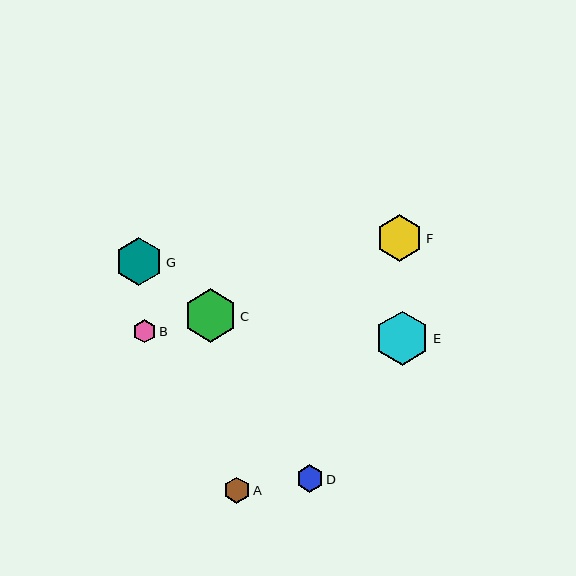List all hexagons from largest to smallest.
From largest to smallest: E, C, G, F, D, A, B.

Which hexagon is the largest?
Hexagon E is the largest with a size of approximately 54 pixels.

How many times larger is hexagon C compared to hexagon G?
Hexagon C is approximately 1.1 times the size of hexagon G.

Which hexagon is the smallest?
Hexagon B is the smallest with a size of approximately 23 pixels.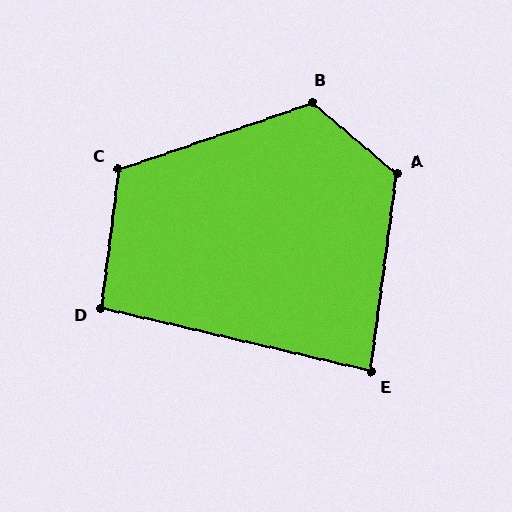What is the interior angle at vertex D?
Approximately 97 degrees (obtuse).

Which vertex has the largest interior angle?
A, at approximately 122 degrees.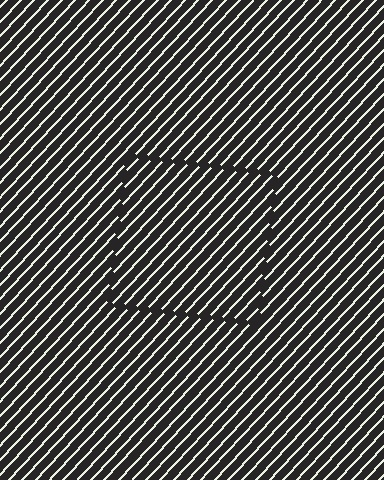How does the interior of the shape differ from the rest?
The interior of the shape contains the same grating, shifted by half a period — the contour is defined by the phase discontinuity where line-ends from the inner and outer gratings abut.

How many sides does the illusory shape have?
4 sides — the line-ends trace a square.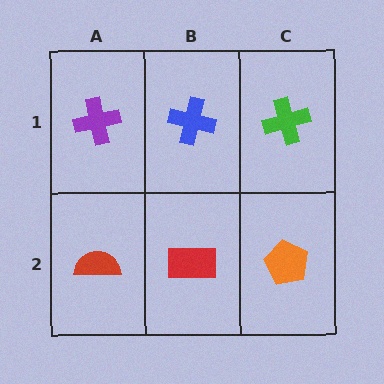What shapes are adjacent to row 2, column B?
A blue cross (row 1, column B), a red semicircle (row 2, column A), an orange pentagon (row 2, column C).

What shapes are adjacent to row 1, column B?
A red rectangle (row 2, column B), a purple cross (row 1, column A), a green cross (row 1, column C).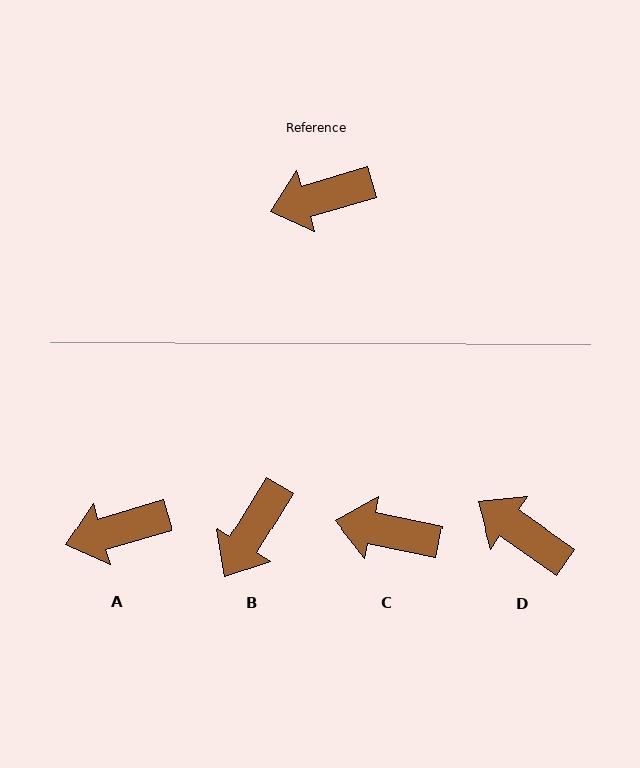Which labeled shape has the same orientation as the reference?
A.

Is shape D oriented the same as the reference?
No, it is off by about 51 degrees.